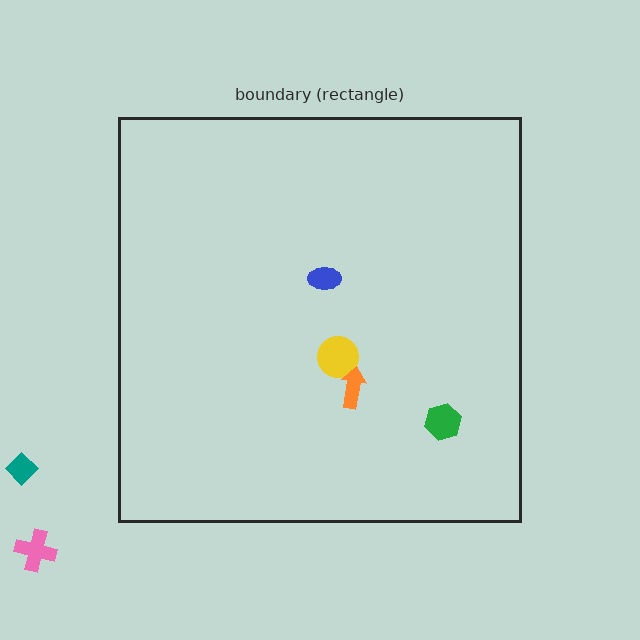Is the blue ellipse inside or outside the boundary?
Inside.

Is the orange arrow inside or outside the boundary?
Inside.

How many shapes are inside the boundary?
4 inside, 2 outside.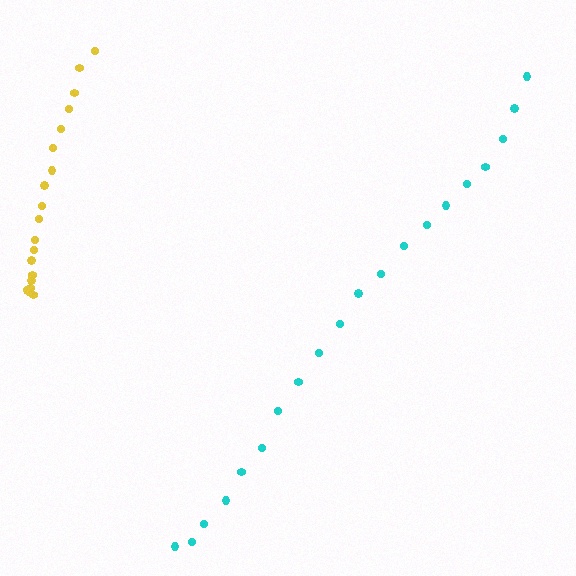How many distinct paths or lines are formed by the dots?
There are 2 distinct paths.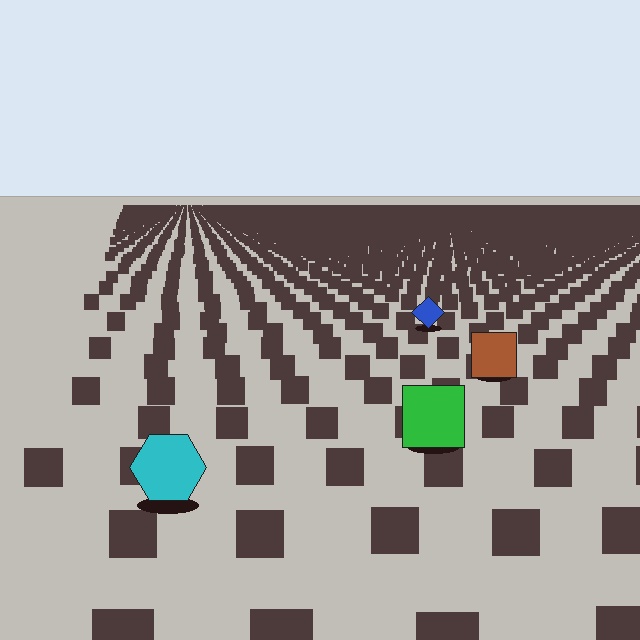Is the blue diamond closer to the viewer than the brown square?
No. The brown square is closer — you can tell from the texture gradient: the ground texture is coarser near it.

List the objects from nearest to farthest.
From nearest to farthest: the cyan hexagon, the green square, the brown square, the blue diamond.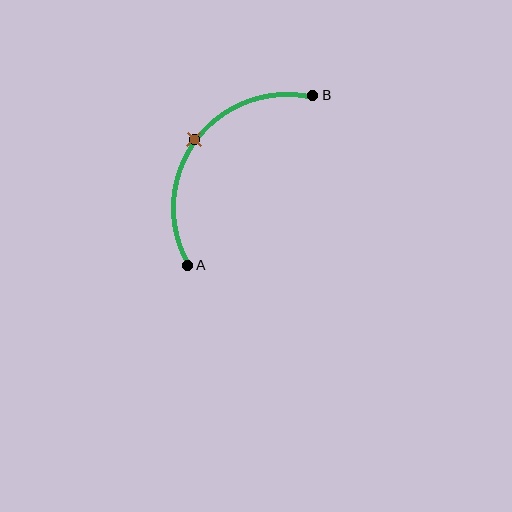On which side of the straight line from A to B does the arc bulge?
The arc bulges above and to the left of the straight line connecting A and B.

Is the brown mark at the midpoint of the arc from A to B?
Yes. The brown mark lies on the arc at equal arc-length from both A and B — it is the arc midpoint.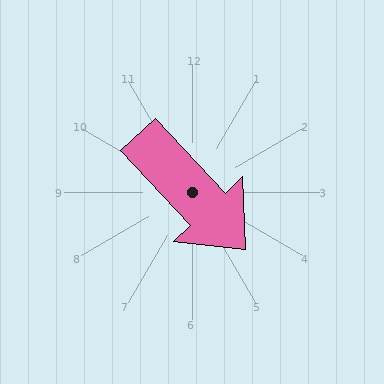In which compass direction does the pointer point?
Southeast.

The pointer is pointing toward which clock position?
Roughly 5 o'clock.